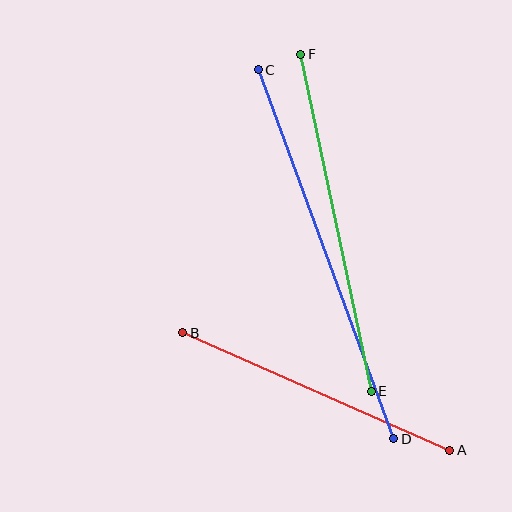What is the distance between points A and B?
The distance is approximately 292 pixels.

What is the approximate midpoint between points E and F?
The midpoint is at approximately (336, 223) pixels.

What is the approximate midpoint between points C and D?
The midpoint is at approximately (326, 254) pixels.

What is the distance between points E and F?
The distance is approximately 344 pixels.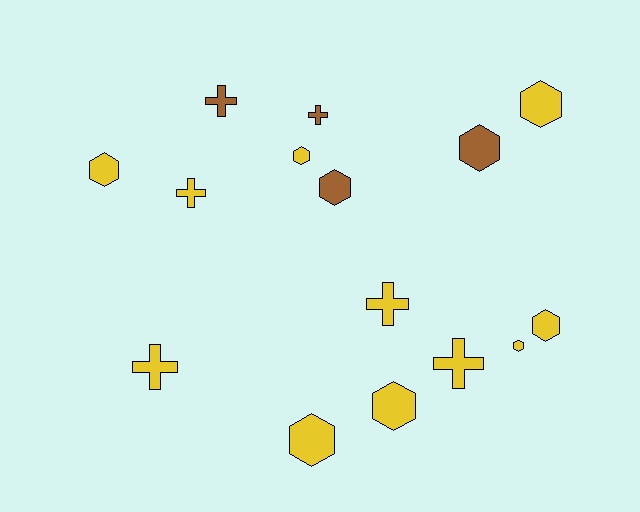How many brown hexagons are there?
There are 2 brown hexagons.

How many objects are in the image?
There are 15 objects.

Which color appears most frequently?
Yellow, with 11 objects.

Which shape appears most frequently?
Hexagon, with 9 objects.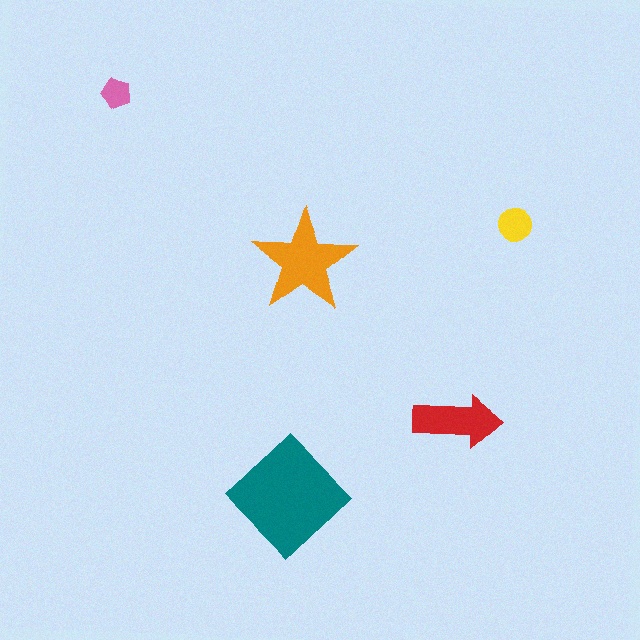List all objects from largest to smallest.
The teal diamond, the orange star, the red arrow, the yellow circle, the pink pentagon.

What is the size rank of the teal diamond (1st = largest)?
1st.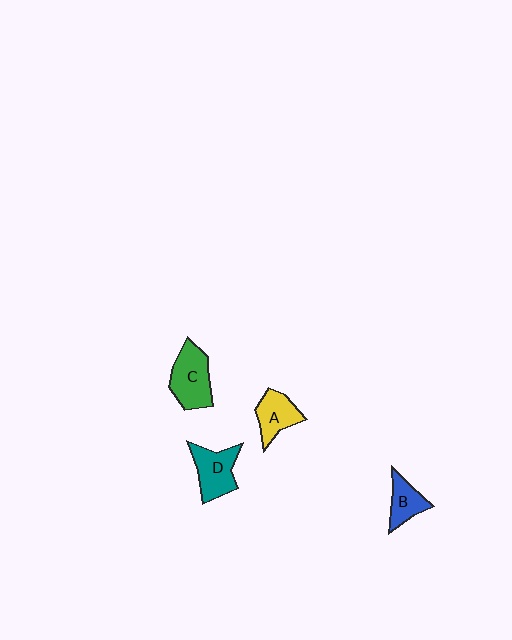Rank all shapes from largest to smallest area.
From largest to smallest: C (green), D (teal), A (yellow), B (blue).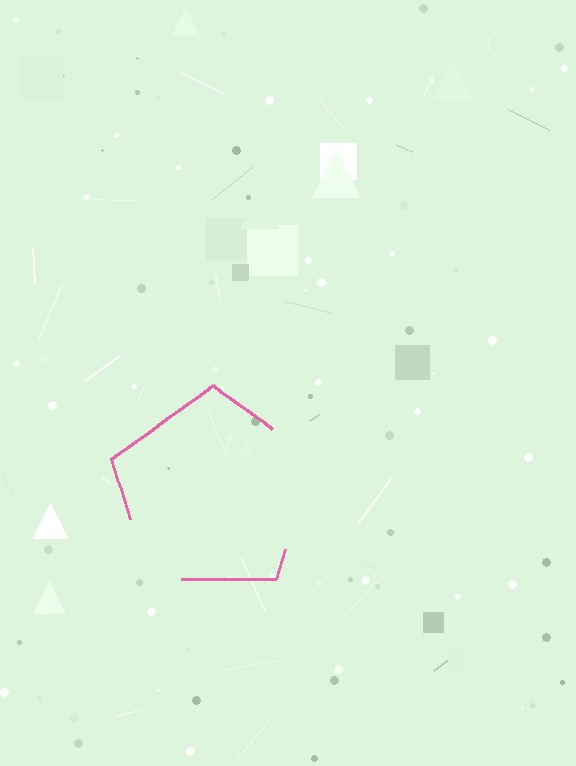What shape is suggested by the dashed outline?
The dashed outline suggests a pentagon.